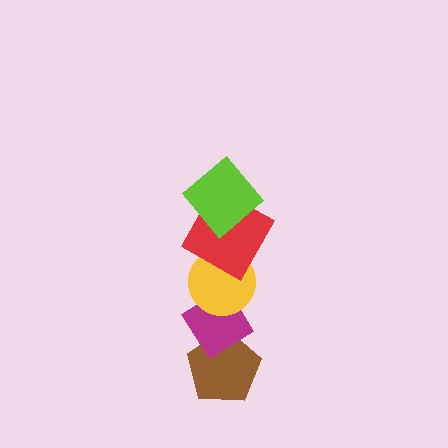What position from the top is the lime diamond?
The lime diamond is 1st from the top.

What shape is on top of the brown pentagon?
The magenta diamond is on top of the brown pentagon.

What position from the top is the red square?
The red square is 2nd from the top.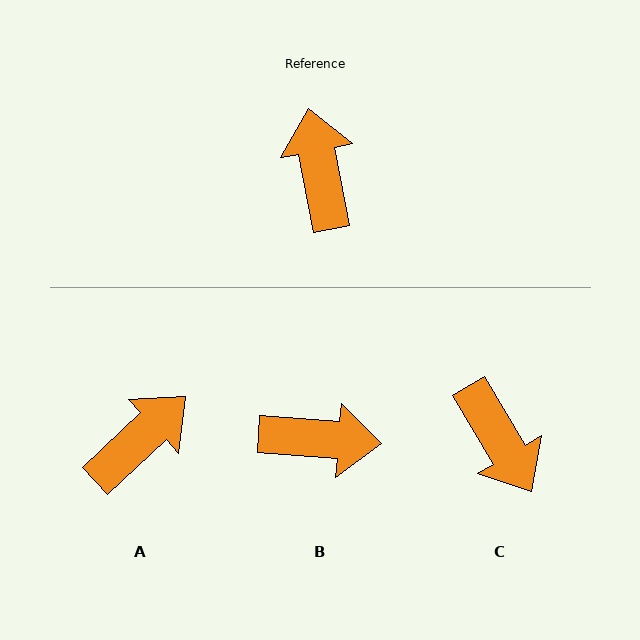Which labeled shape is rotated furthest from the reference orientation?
C, about 160 degrees away.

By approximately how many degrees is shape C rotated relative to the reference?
Approximately 160 degrees clockwise.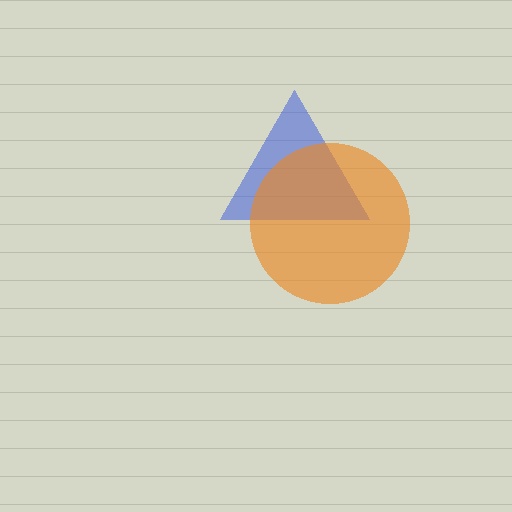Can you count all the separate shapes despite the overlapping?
Yes, there are 2 separate shapes.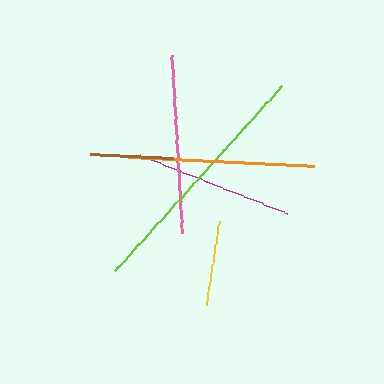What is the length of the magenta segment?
The magenta segment is approximately 158 pixels long.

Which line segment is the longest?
The lime line is the longest at approximately 249 pixels.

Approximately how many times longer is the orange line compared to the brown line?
The orange line is approximately 2.3 times the length of the brown line.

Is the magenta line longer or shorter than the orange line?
The orange line is longer than the magenta line.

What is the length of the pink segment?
The pink segment is approximately 179 pixels long.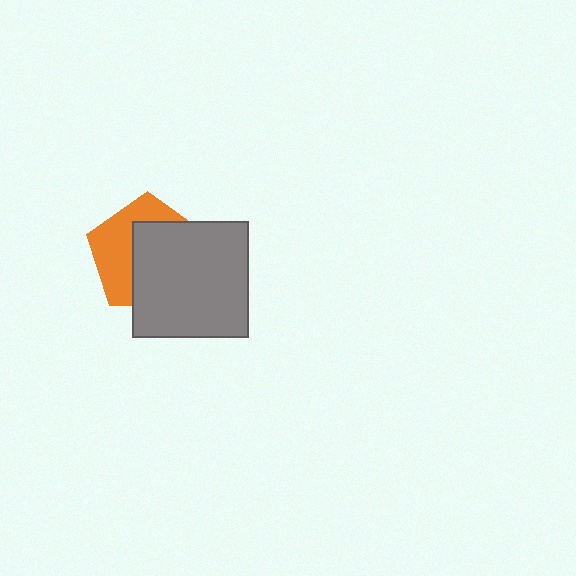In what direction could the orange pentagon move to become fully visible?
The orange pentagon could move toward the upper-left. That would shift it out from behind the gray square entirely.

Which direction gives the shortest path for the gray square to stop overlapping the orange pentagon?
Moving toward the lower-right gives the shortest separation.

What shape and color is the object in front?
The object in front is a gray square.